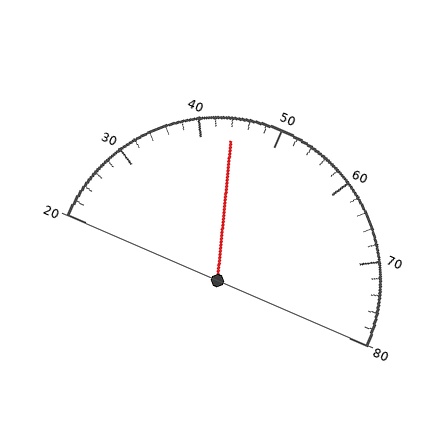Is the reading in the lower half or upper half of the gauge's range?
The reading is in the lower half of the range (20 to 80).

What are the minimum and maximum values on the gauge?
The gauge ranges from 20 to 80.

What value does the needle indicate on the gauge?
The needle indicates approximately 44.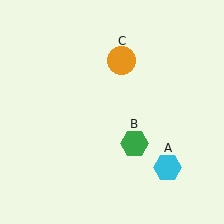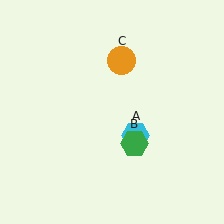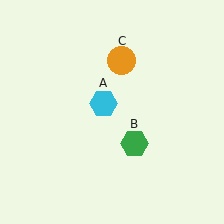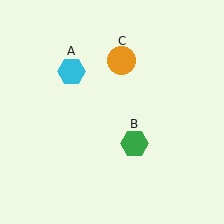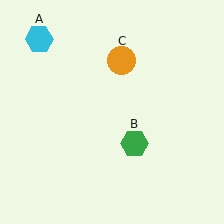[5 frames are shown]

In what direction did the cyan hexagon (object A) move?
The cyan hexagon (object A) moved up and to the left.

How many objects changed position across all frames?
1 object changed position: cyan hexagon (object A).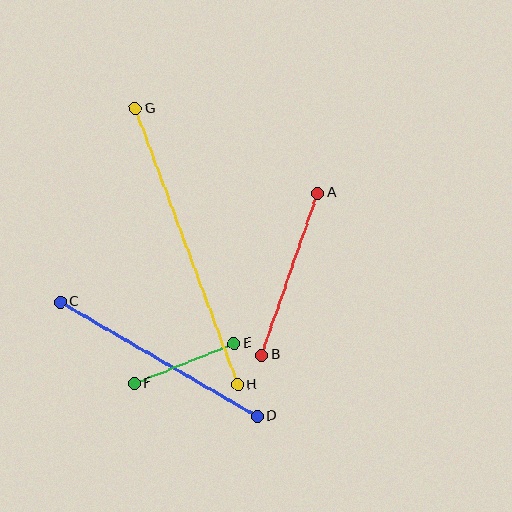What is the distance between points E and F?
The distance is approximately 107 pixels.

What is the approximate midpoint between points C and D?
The midpoint is at approximately (159, 359) pixels.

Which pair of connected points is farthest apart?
Points G and H are farthest apart.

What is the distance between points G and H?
The distance is approximately 295 pixels.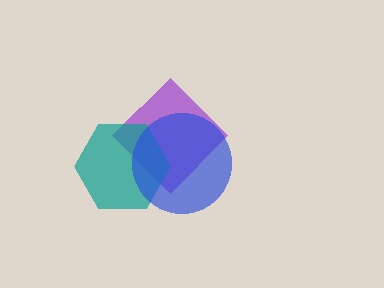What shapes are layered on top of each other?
The layered shapes are: a purple diamond, a teal hexagon, a blue circle.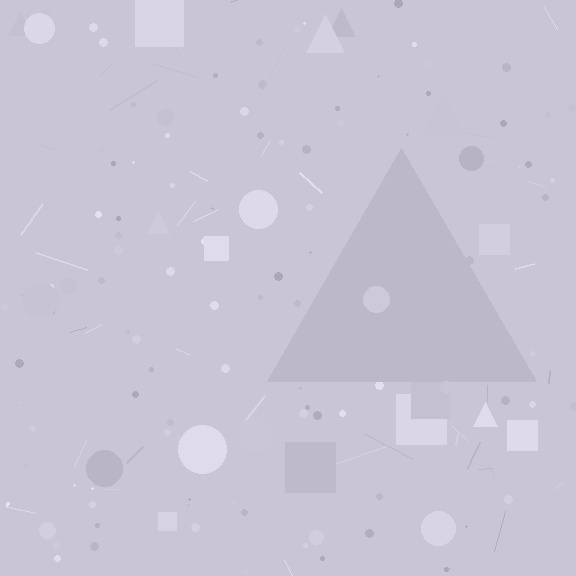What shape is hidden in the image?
A triangle is hidden in the image.